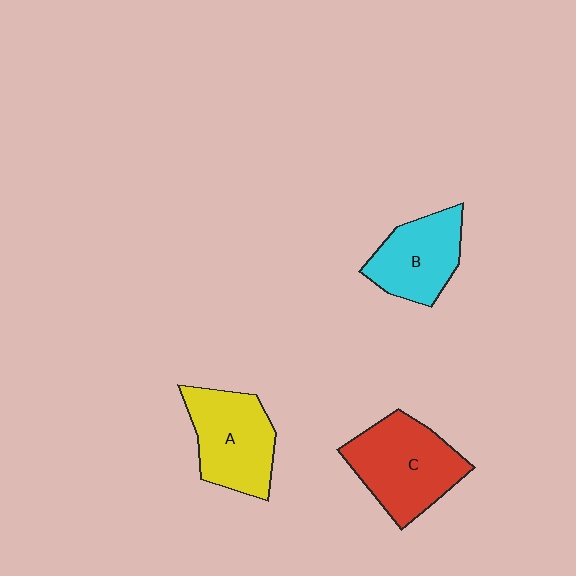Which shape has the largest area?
Shape C (red).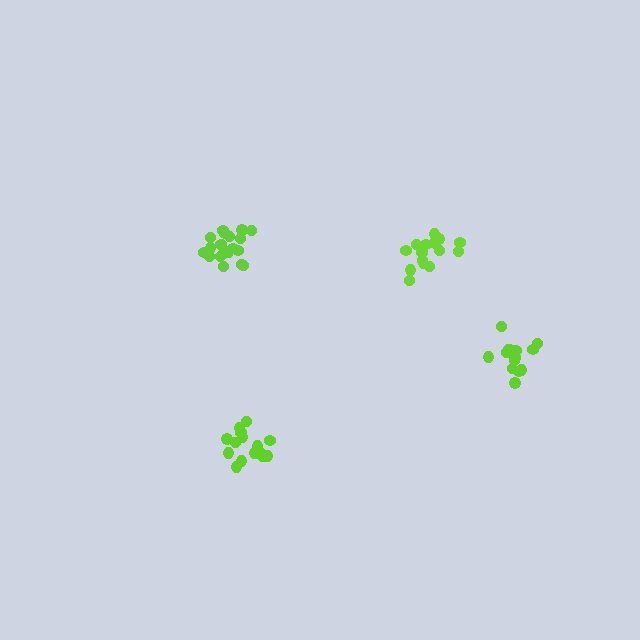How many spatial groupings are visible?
There are 4 spatial groupings.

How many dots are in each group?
Group 1: 15 dots, Group 2: 15 dots, Group 3: 19 dots, Group 4: 15 dots (64 total).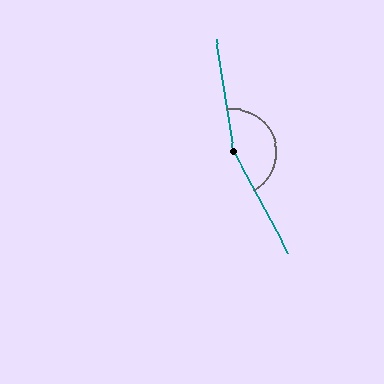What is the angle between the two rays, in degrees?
Approximately 161 degrees.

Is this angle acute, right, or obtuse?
It is obtuse.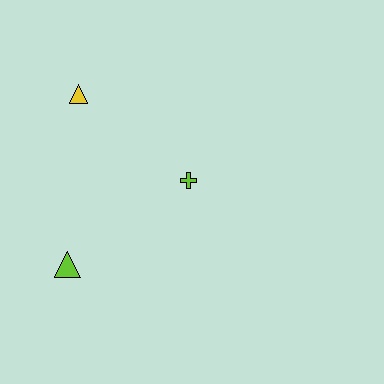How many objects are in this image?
There are 3 objects.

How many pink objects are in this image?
There are no pink objects.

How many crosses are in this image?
There is 1 cross.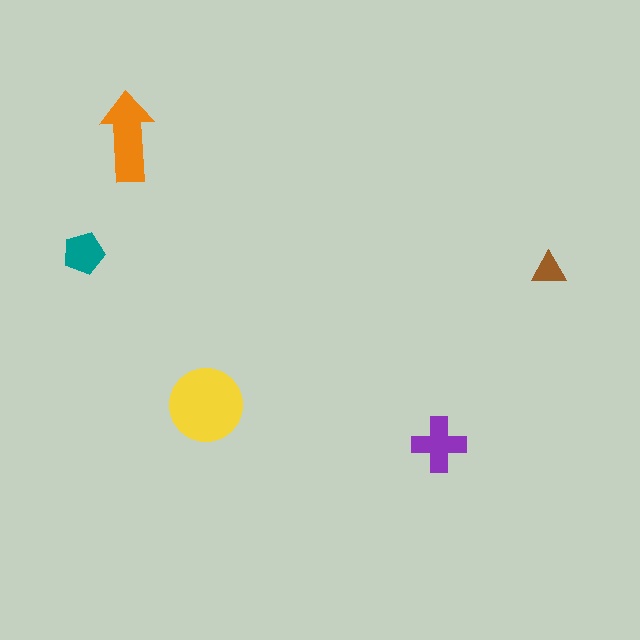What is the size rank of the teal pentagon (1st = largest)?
4th.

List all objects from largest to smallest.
The yellow circle, the orange arrow, the purple cross, the teal pentagon, the brown triangle.